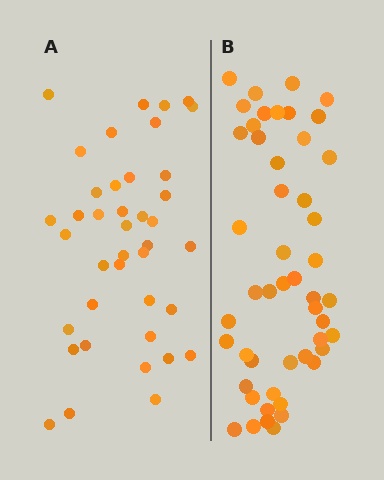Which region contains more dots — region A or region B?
Region B (the right region) has more dots.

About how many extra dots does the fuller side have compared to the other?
Region B has roughly 8 or so more dots than region A.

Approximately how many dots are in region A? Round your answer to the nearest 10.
About 40 dots.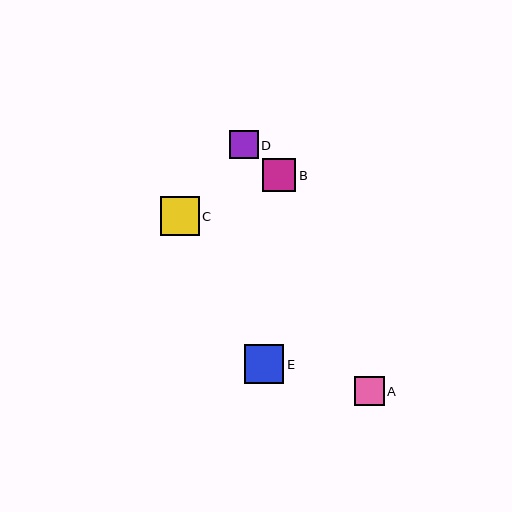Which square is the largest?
Square E is the largest with a size of approximately 39 pixels.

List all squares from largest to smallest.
From largest to smallest: E, C, B, A, D.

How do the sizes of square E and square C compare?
Square E and square C are approximately the same size.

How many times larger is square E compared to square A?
Square E is approximately 1.3 times the size of square A.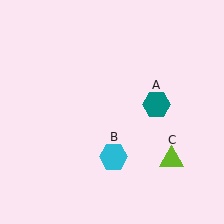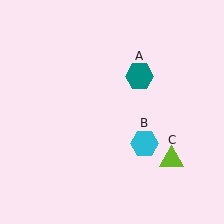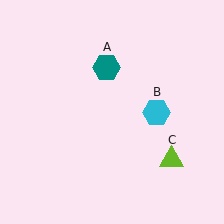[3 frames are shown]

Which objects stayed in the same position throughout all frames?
Lime triangle (object C) remained stationary.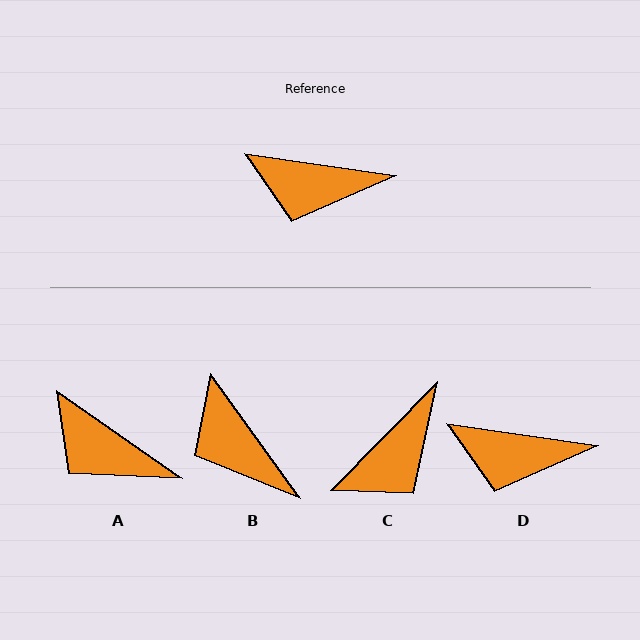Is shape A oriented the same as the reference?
No, it is off by about 27 degrees.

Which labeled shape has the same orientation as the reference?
D.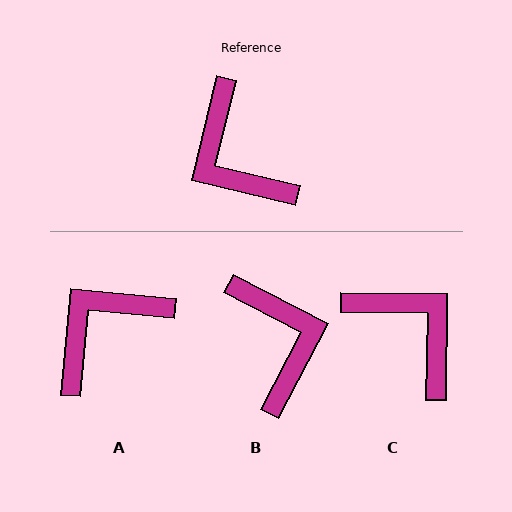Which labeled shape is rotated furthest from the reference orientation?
C, about 167 degrees away.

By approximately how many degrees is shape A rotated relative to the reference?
Approximately 82 degrees clockwise.